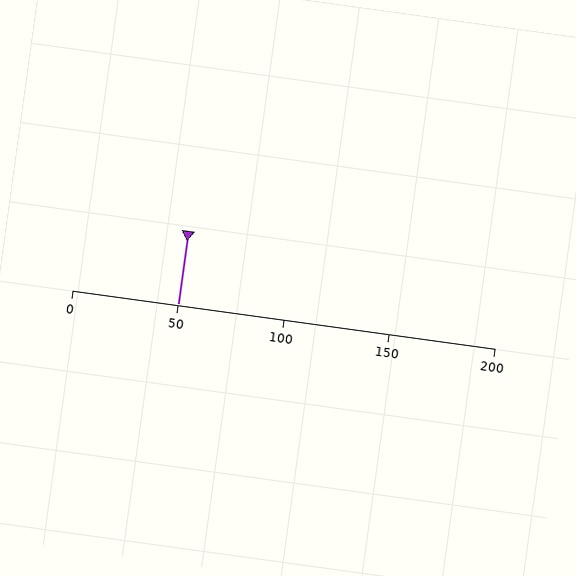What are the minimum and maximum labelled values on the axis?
The axis runs from 0 to 200.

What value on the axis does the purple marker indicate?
The marker indicates approximately 50.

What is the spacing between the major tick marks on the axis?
The major ticks are spaced 50 apart.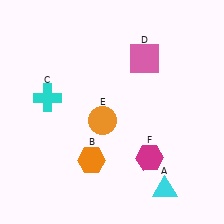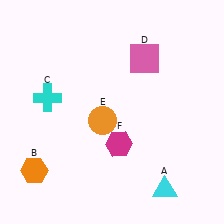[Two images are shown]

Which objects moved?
The objects that moved are: the orange hexagon (B), the magenta hexagon (F).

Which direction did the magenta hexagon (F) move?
The magenta hexagon (F) moved left.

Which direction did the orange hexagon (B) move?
The orange hexagon (B) moved left.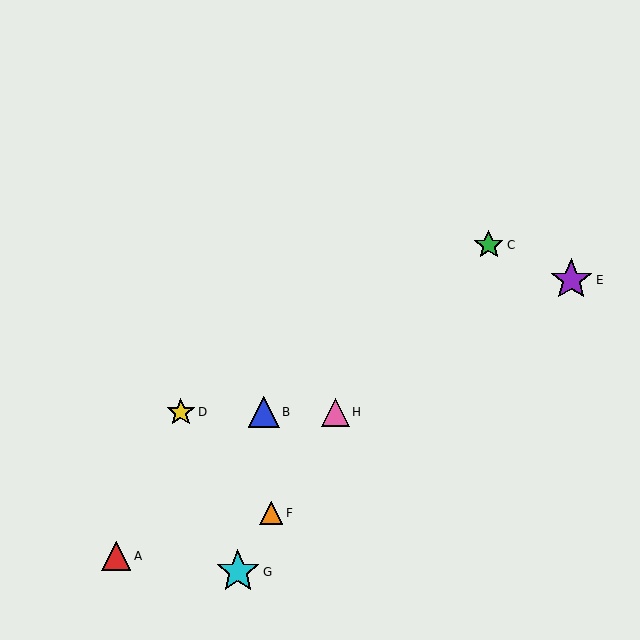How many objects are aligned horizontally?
3 objects (B, D, H) are aligned horizontally.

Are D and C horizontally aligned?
No, D is at y≈412 and C is at y≈245.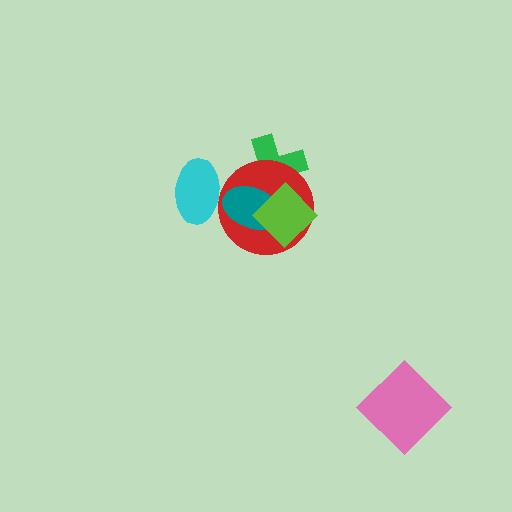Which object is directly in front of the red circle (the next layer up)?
The cyan ellipse is directly in front of the red circle.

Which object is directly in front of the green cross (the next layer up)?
The red circle is directly in front of the green cross.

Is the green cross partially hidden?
Yes, it is partially covered by another shape.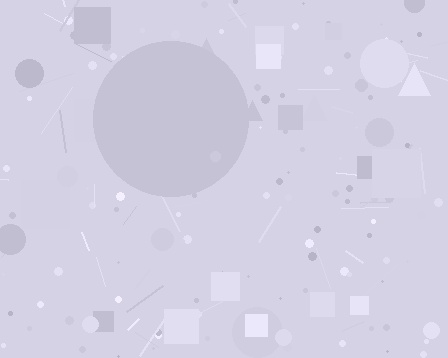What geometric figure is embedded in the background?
A circle is embedded in the background.